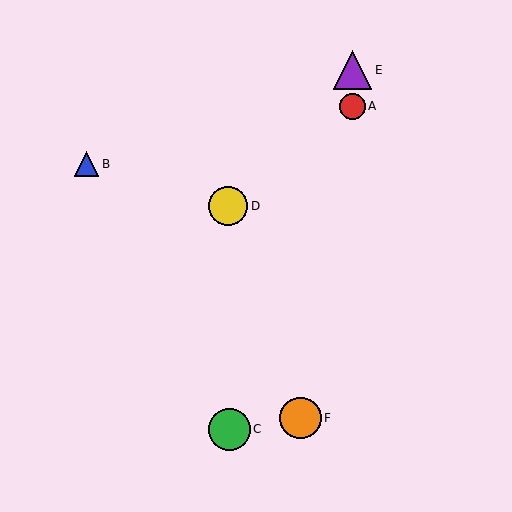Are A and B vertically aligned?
No, A is at x≈352 and B is at x≈87.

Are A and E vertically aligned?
Yes, both are at x≈352.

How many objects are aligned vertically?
2 objects (A, E) are aligned vertically.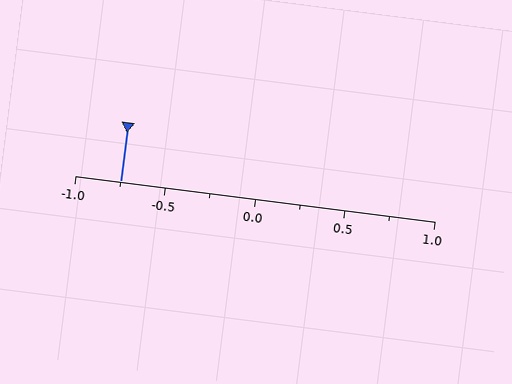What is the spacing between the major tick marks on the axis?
The major ticks are spaced 0.5 apart.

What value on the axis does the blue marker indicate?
The marker indicates approximately -0.75.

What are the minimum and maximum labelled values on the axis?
The axis runs from -1.0 to 1.0.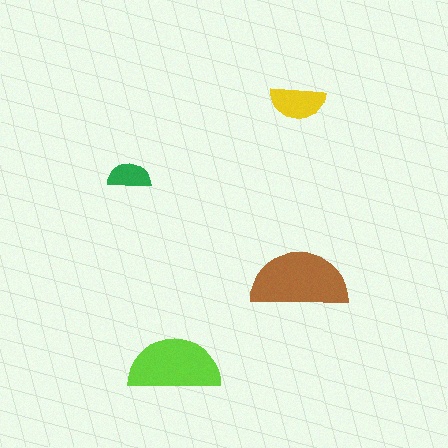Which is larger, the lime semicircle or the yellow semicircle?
The lime one.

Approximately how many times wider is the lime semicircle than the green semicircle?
About 2 times wider.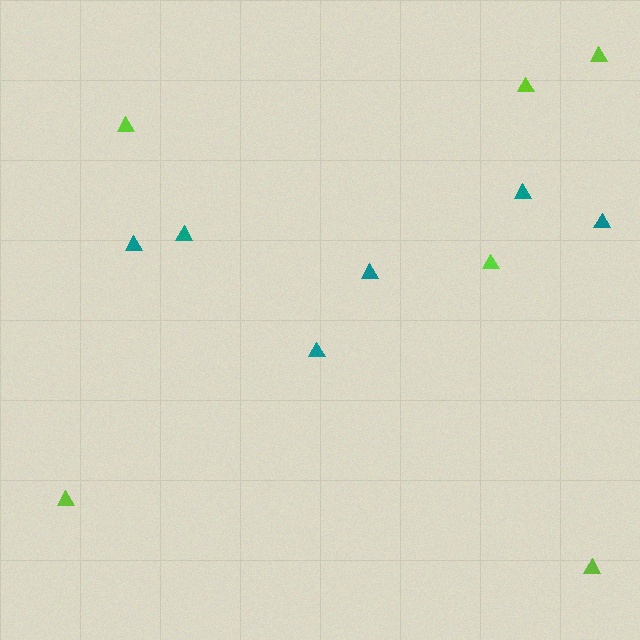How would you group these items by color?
There are 2 groups: one group of teal triangles (6) and one group of lime triangles (6).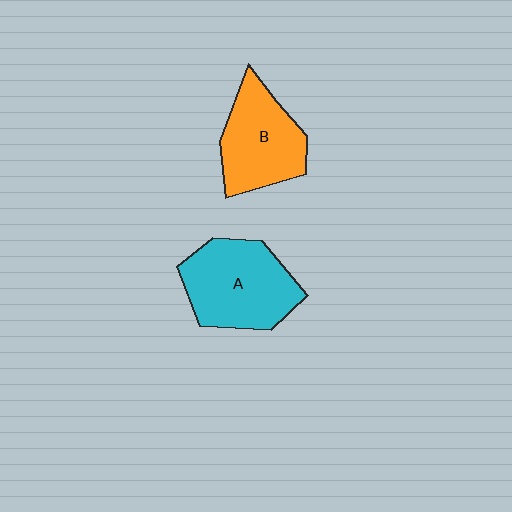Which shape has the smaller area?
Shape B (orange).